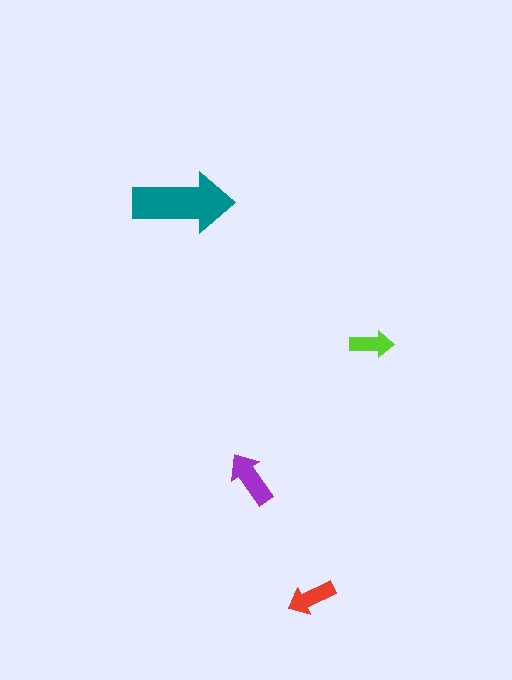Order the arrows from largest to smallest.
the teal one, the purple one, the red one, the lime one.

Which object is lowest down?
The red arrow is bottommost.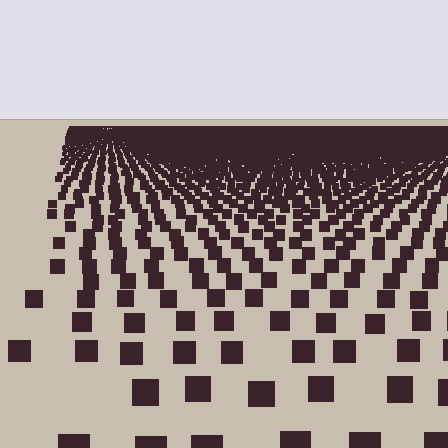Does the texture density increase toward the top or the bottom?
Density increases toward the top.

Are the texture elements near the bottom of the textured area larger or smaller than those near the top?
Larger. Near the bottom, elements are closer to the viewer and appear at a bigger on-screen size.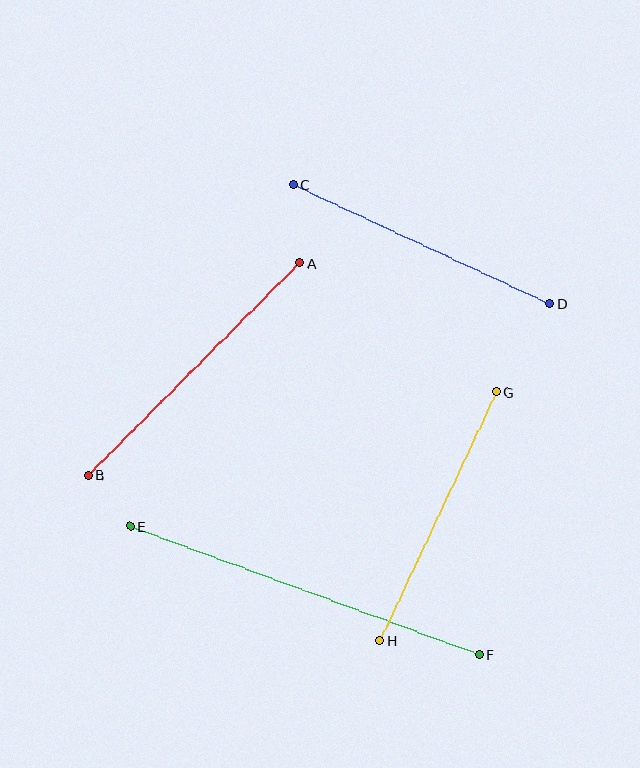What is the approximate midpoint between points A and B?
The midpoint is at approximately (194, 369) pixels.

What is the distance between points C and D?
The distance is approximately 283 pixels.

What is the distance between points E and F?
The distance is approximately 372 pixels.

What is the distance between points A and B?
The distance is approximately 300 pixels.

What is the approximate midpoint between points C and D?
The midpoint is at approximately (421, 244) pixels.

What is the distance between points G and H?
The distance is approximately 274 pixels.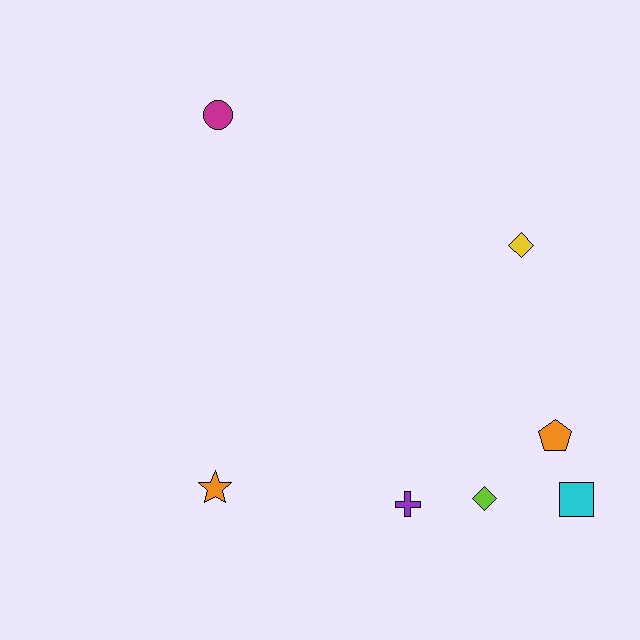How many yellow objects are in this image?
There is 1 yellow object.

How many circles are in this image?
There is 1 circle.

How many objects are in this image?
There are 7 objects.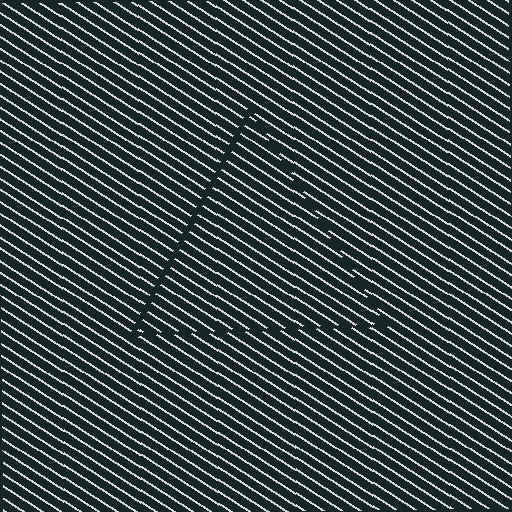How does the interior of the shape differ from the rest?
The interior of the shape contains the same grating, shifted by half a period — the contour is defined by the phase discontinuity where line-ends from the inner and outer gratings abut.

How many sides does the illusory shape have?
3 sides — the line-ends trace a triangle.